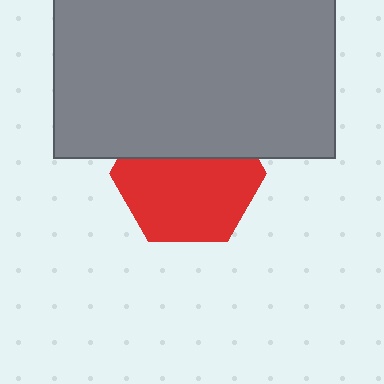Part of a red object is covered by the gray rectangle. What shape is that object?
It is a hexagon.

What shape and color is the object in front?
The object in front is a gray rectangle.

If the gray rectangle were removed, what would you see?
You would see the complete red hexagon.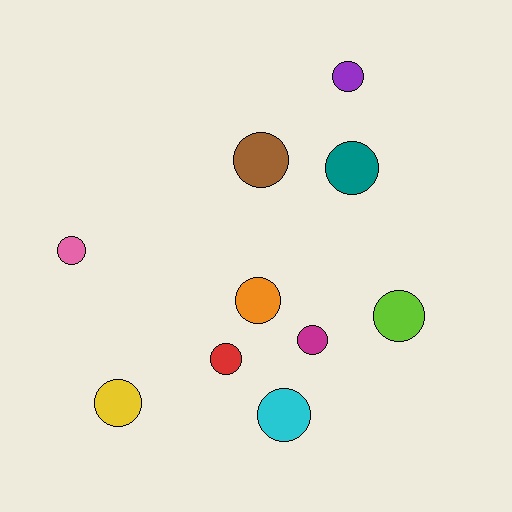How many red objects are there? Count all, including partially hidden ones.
There is 1 red object.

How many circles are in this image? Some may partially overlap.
There are 10 circles.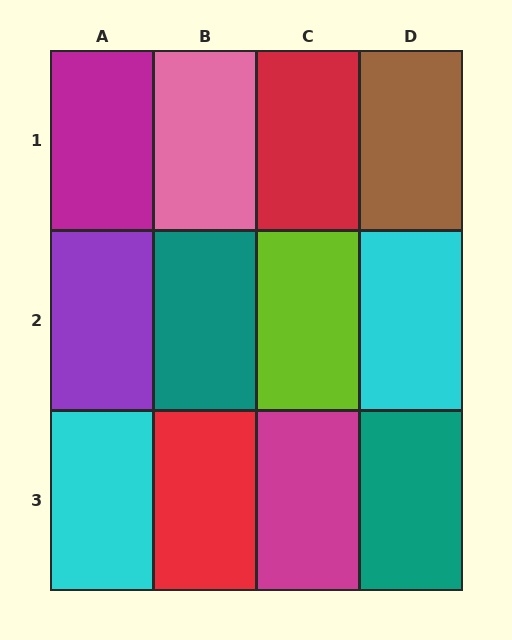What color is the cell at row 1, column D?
Brown.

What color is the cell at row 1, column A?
Magenta.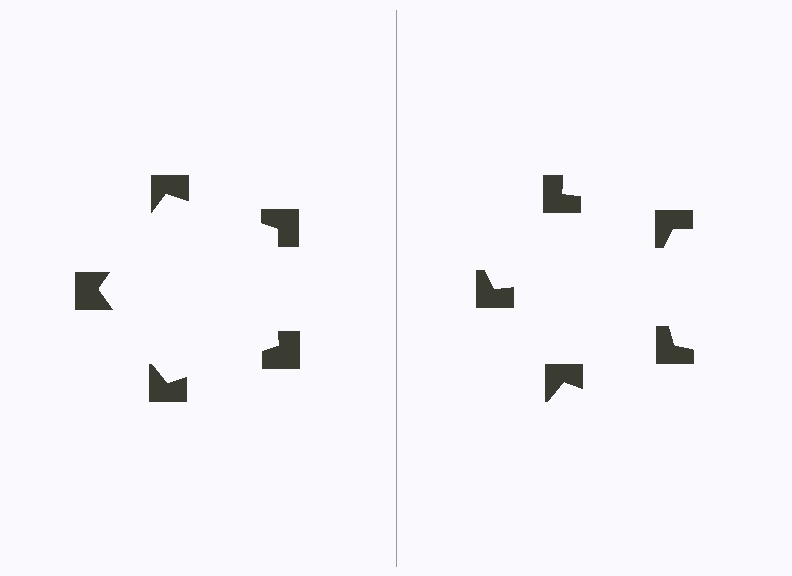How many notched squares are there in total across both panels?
10 — 5 on each side.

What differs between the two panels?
The notched squares are positioned identically on both sides; only the wedge orientations differ. On the left they align to a pentagon; on the right they are misaligned.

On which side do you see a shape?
An illusory pentagon appears on the left side. On the right side the wedge cuts are rotated, so no coherent shape forms.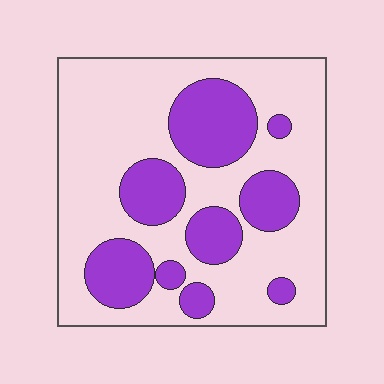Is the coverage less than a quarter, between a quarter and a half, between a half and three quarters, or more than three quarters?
Between a quarter and a half.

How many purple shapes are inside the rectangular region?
9.